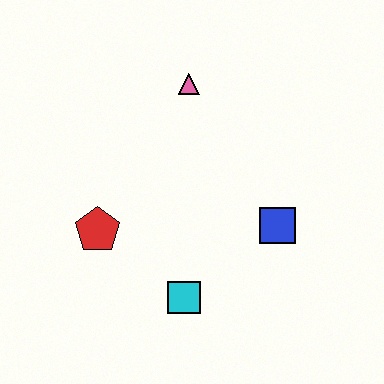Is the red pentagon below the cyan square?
No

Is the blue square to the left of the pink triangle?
No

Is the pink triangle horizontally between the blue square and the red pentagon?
Yes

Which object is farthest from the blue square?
The red pentagon is farthest from the blue square.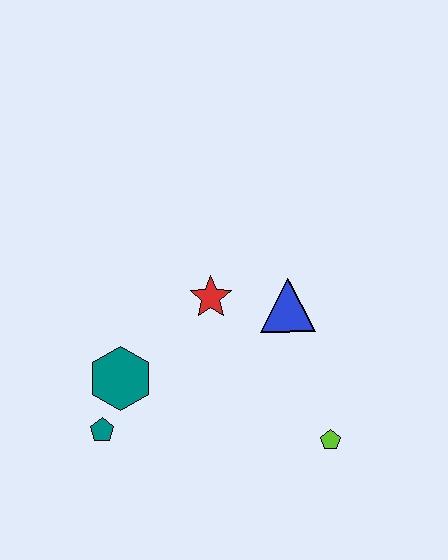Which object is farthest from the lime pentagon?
The teal pentagon is farthest from the lime pentagon.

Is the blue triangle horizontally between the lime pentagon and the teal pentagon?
Yes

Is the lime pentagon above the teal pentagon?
No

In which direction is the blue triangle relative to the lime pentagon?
The blue triangle is above the lime pentagon.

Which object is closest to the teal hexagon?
The teal pentagon is closest to the teal hexagon.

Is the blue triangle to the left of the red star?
No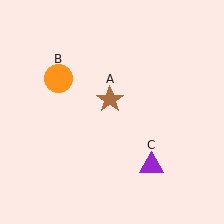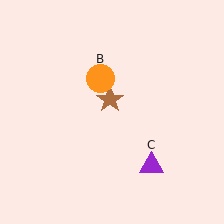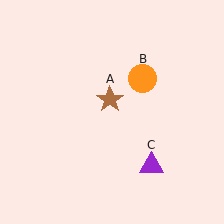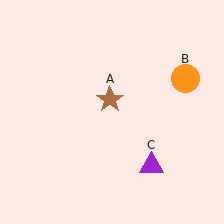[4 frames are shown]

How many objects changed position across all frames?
1 object changed position: orange circle (object B).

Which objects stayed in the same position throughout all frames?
Brown star (object A) and purple triangle (object C) remained stationary.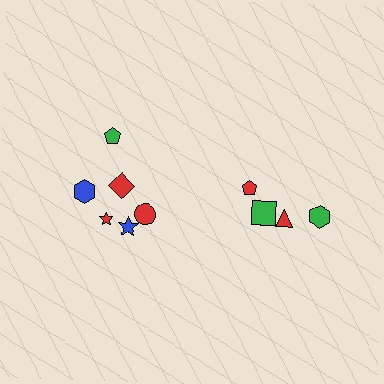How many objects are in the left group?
There are 6 objects.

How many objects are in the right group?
There are 4 objects.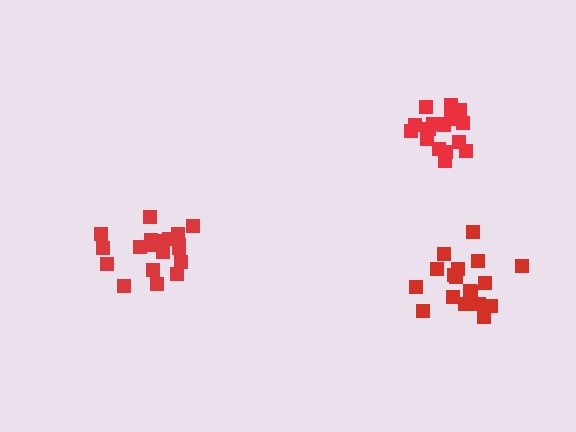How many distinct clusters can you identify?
There are 3 distinct clusters.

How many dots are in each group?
Group 1: 19 dots, Group 2: 18 dots, Group 3: 18 dots (55 total).